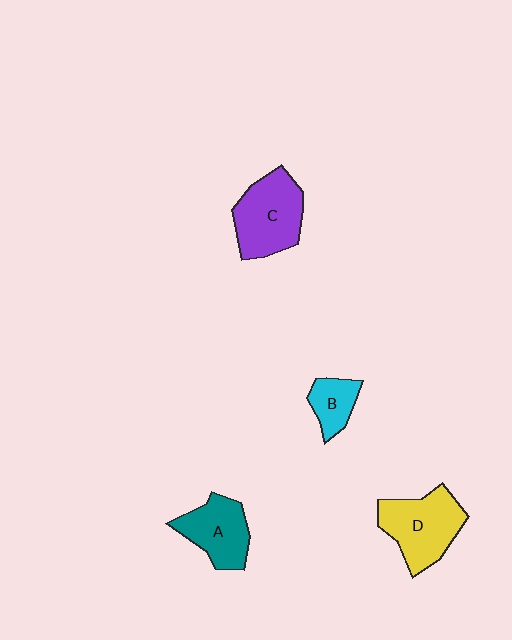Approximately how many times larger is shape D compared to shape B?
Approximately 2.2 times.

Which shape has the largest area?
Shape D (yellow).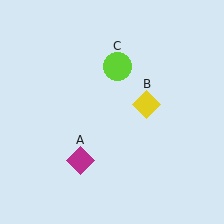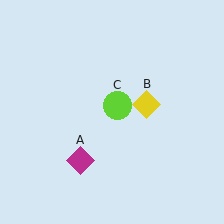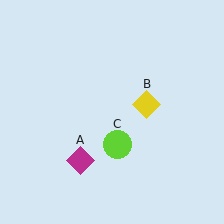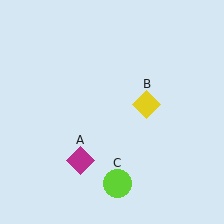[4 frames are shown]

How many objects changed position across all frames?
1 object changed position: lime circle (object C).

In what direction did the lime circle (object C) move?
The lime circle (object C) moved down.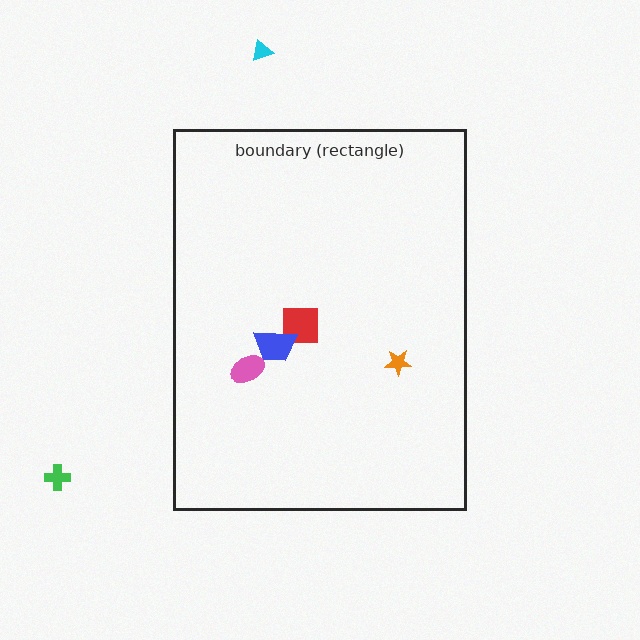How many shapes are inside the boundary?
4 inside, 2 outside.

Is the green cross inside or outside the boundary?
Outside.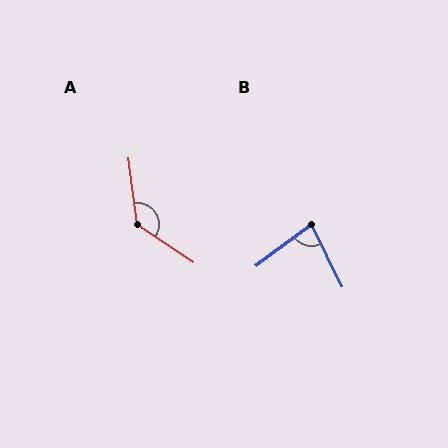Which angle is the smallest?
B, at approximately 80 degrees.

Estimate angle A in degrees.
Approximately 131 degrees.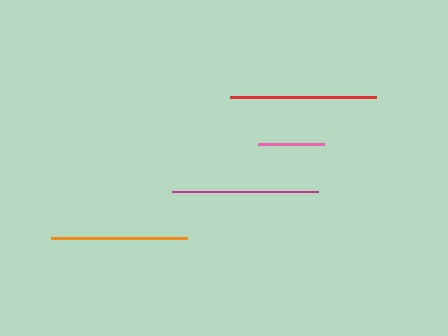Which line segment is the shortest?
The pink line is the shortest at approximately 66 pixels.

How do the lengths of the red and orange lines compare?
The red and orange lines are approximately the same length.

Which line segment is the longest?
The magenta line is the longest at approximately 147 pixels.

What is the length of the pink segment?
The pink segment is approximately 66 pixels long.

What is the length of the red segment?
The red segment is approximately 146 pixels long.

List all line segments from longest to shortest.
From longest to shortest: magenta, red, orange, pink.